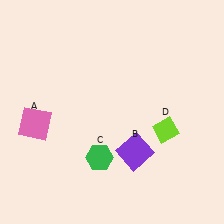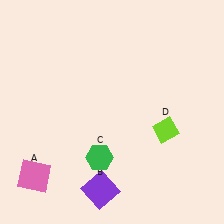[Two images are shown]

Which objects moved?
The objects that moved are: the pink square (A), the purple square (B).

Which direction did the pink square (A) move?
The pink square (A) moved down.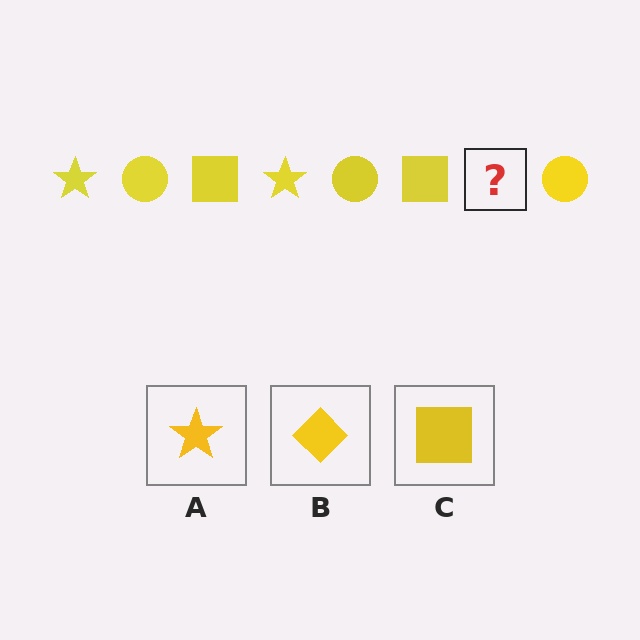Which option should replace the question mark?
Option A.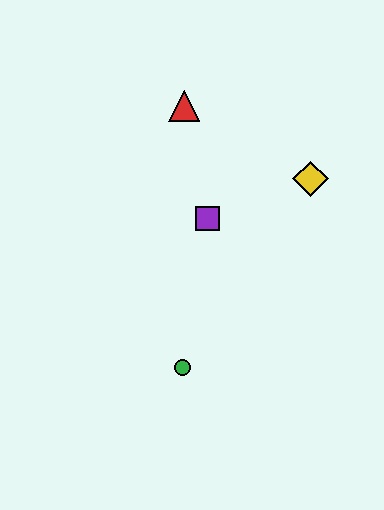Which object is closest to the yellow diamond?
The purple square is closest to the yellow diamond.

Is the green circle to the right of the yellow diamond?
No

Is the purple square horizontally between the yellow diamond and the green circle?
Yes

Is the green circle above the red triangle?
No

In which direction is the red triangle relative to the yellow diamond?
The red triangle is to the left of the yellow diamond.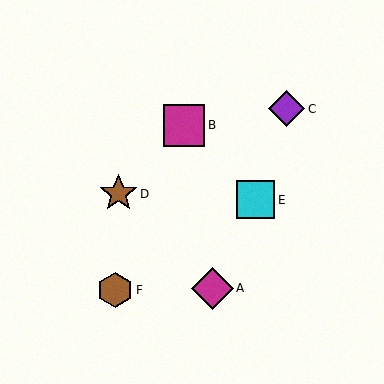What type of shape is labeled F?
Shape F is a brown hexagon.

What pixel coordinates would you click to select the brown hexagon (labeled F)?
Click at (115, 290) to select the brown hexagon F.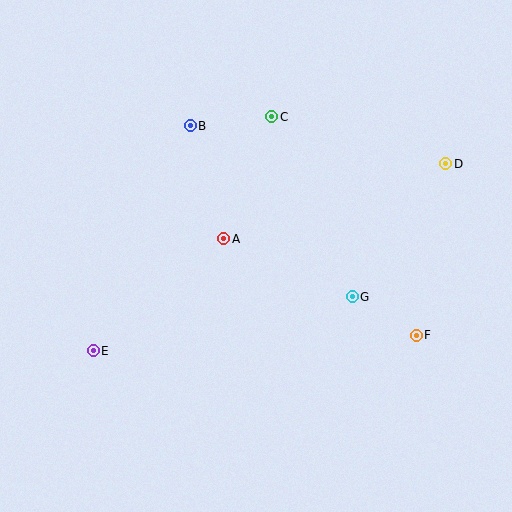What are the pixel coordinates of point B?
Point B is at (190, 126).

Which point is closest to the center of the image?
Point A at (224, 239) is closest to the center.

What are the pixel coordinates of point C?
Point C is at (272, 117).